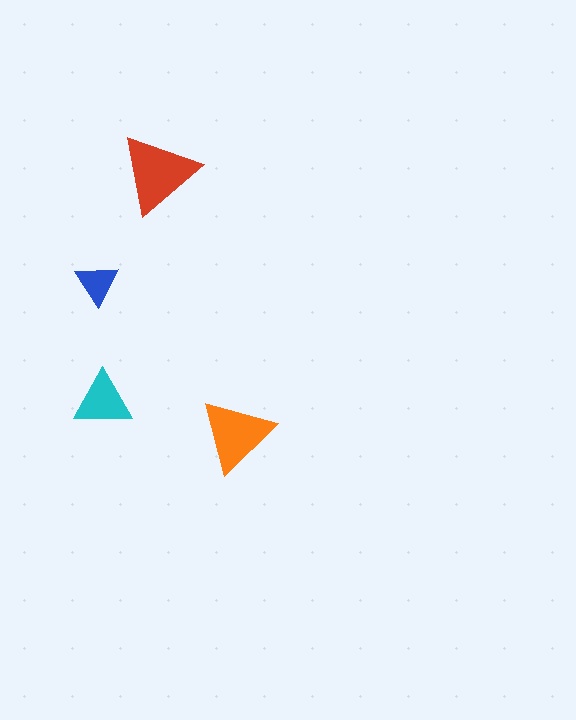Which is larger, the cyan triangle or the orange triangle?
The orange one.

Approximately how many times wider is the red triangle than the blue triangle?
About 2 times wider.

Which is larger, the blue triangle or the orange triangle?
The orange one.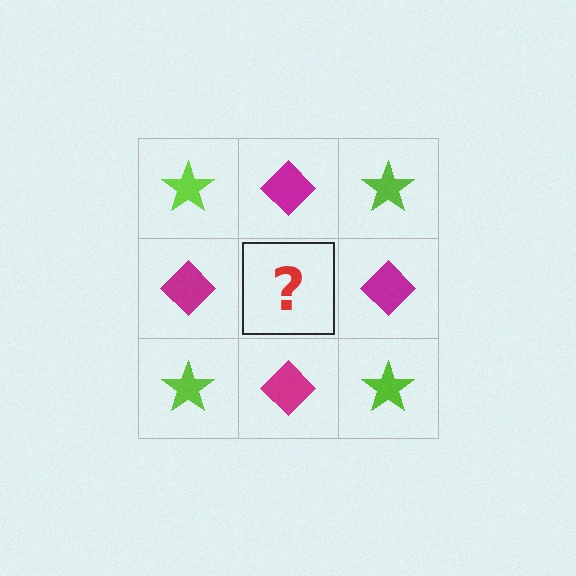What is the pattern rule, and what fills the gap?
The rule is that it alternates lime star and magenta diamond in a checkerboard pattern. The gap should be filled with a lime star.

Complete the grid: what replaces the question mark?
The question mark should be replaced with a lime star.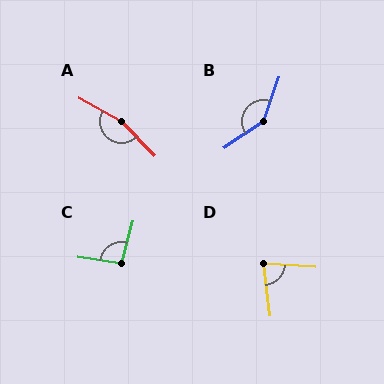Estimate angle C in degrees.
Approximately 97 degrees.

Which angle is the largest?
A, at approximately 163 degrees.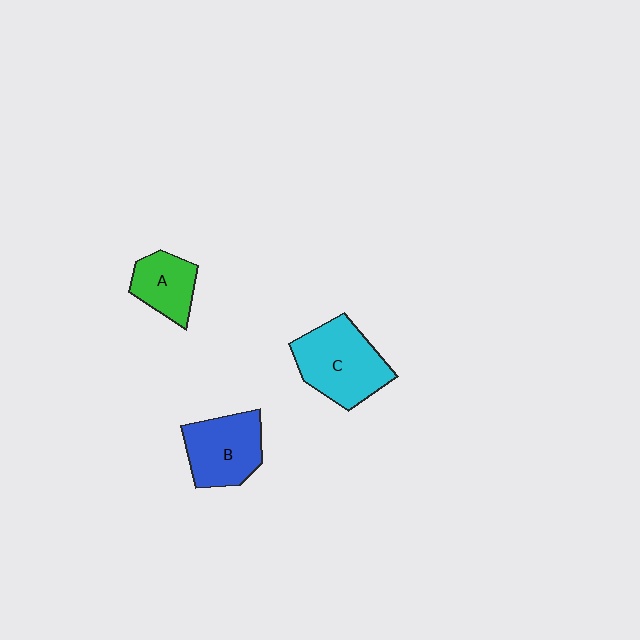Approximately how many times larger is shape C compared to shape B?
Approximately 1.2 times.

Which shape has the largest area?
Shape C (cyan).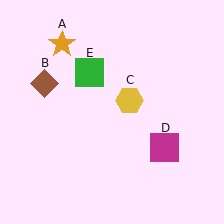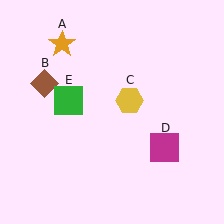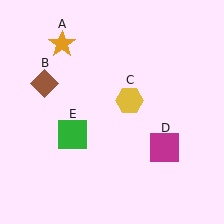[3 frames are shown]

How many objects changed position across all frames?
1 object changed position: green square (object E).